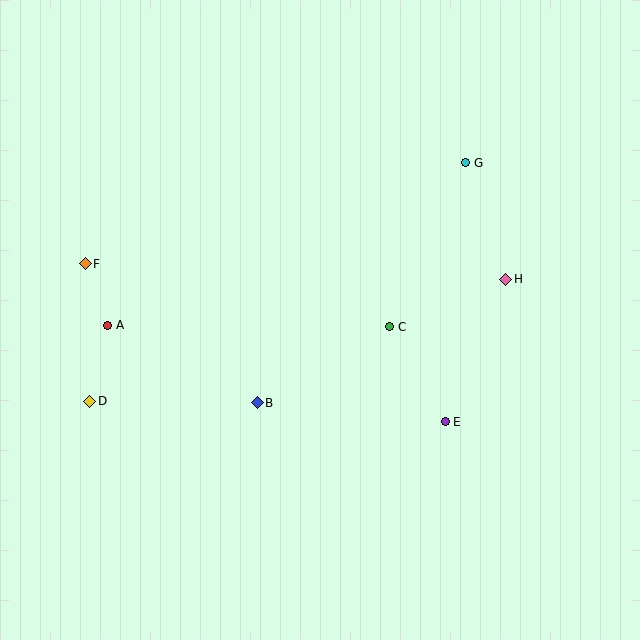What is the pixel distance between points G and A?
The distance between G and A is 393 pixels.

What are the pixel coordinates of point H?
Point H is at (506, 279).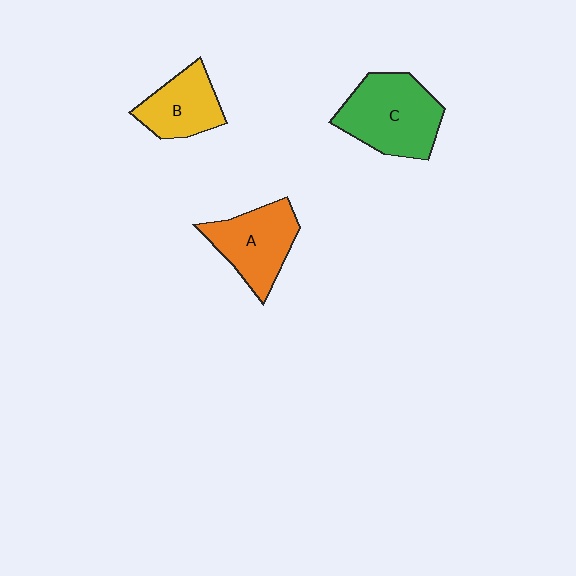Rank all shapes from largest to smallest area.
From largest to smallest: C (green), A (orange), B (yellow).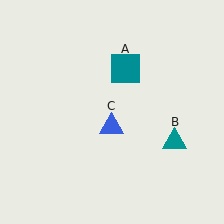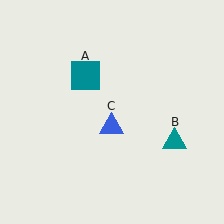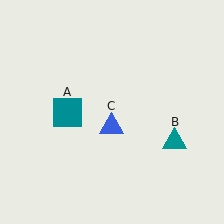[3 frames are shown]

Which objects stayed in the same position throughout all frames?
Teal triangle (object B) and blue triangle (object C) remained stationary.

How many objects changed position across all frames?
1 object changed position: teal square (object A).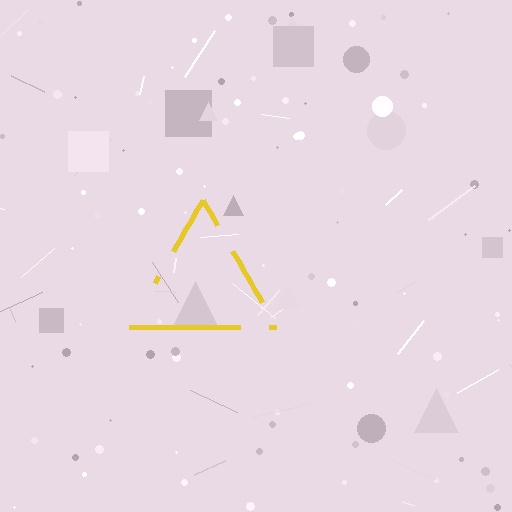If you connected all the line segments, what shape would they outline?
They would outline a triangle.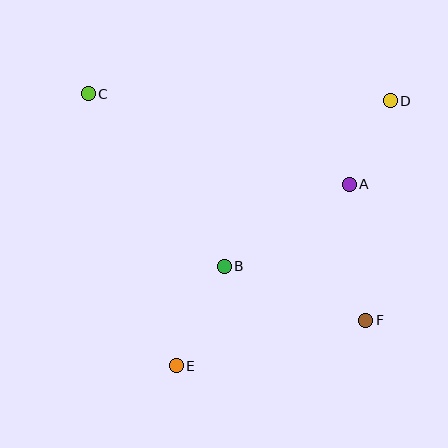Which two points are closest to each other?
Points A and D are closest to each other.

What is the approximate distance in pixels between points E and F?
The distance between E and F is approximately 195 pixels.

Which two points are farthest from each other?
Points C and F are farthest from each other.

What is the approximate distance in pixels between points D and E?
The distance between D and E is approximately 341 pixels.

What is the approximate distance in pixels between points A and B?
The distance between A and B is approximately 150 pixels.